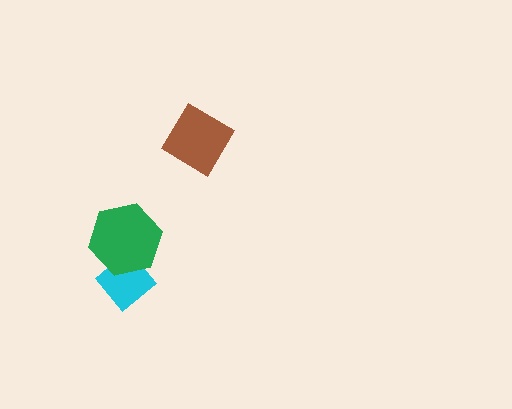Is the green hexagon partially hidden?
No, no other shape covers it.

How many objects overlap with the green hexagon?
1 object overlaps with the green hexagon.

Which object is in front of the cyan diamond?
The green hexagon is in front of the cyan diamond.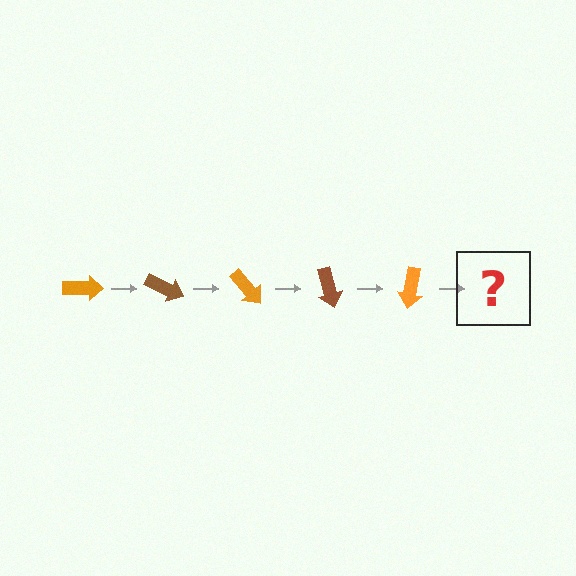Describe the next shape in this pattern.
It should be a brown arrow, rotated 125 degrees from the start.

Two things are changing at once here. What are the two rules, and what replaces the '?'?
The two rules are that it rotates 25 degrees each step and the color cycles through orange and brown. The '?' should be a brown arrow, rotated 125 degrees from the start.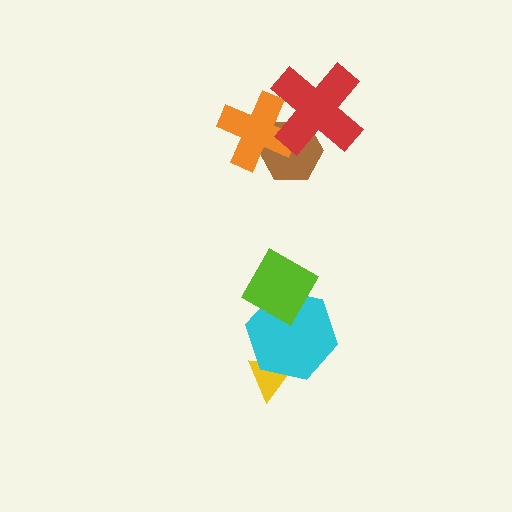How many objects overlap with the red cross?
2 objects overlap with the red cross.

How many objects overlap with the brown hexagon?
2 objects overlap with the brown hexagon.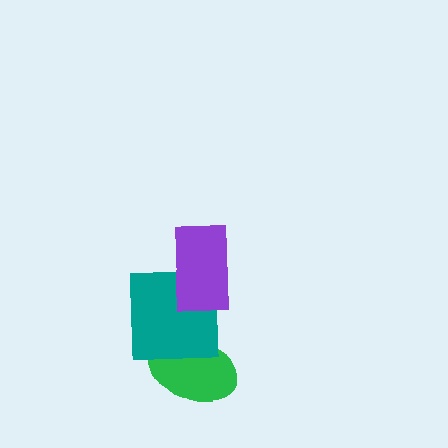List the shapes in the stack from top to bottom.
From top to bottom: the purple rectangle, the teal square, the green ellipse.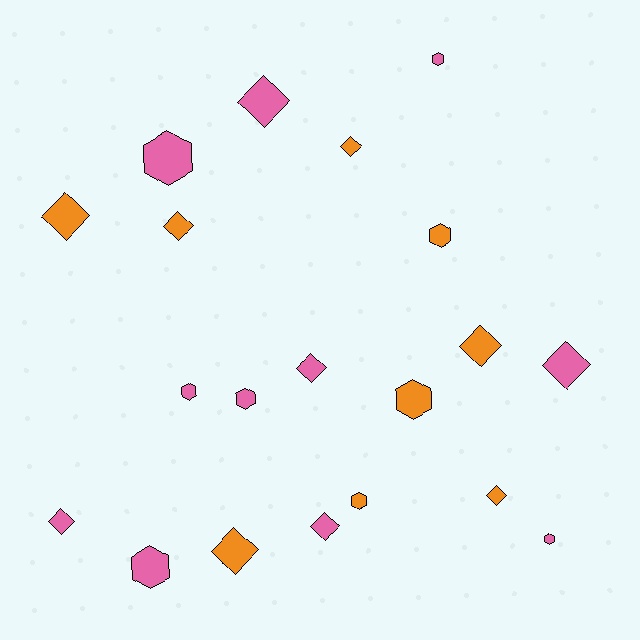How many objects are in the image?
There are 20 objects.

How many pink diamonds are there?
There are 5 pink diamonds.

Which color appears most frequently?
Pink, with 11 objects.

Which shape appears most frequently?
Diamond, with 11 objects.